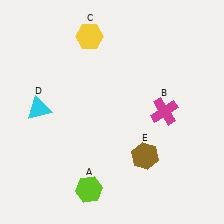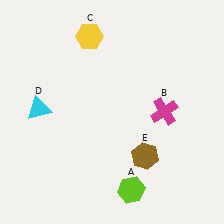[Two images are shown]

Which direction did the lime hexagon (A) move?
The lime hexagon (A) moved right.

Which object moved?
The lime hexagon (A) moved right.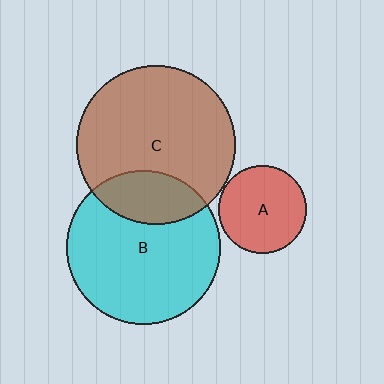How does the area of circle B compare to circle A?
Approximately 3.1 times.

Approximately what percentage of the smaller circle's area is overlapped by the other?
Approximately 25%.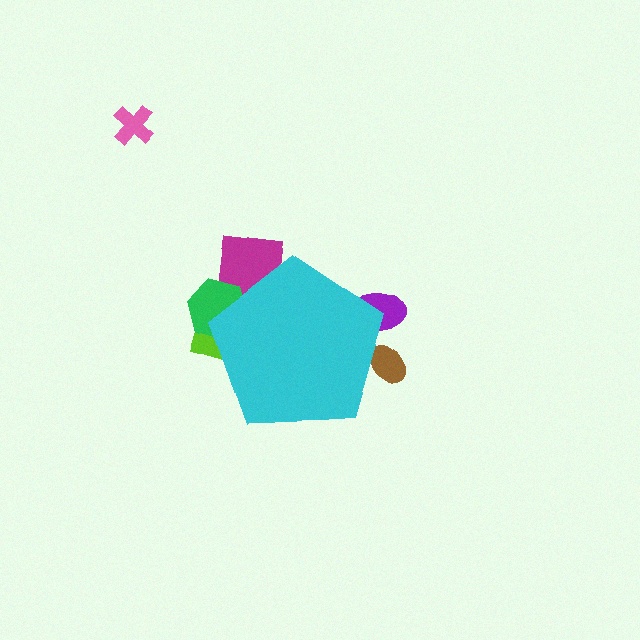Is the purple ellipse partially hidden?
Yes, the purple ellipse is partially hidden behind the cyan pentagon.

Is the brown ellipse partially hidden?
Yes, the brown ellipse is partially hidden behind the cyan pentagon.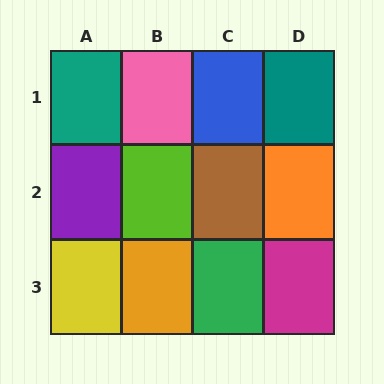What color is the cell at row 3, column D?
Magenta.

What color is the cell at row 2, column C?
Brown.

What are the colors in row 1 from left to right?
Teal, pink, blue, teal.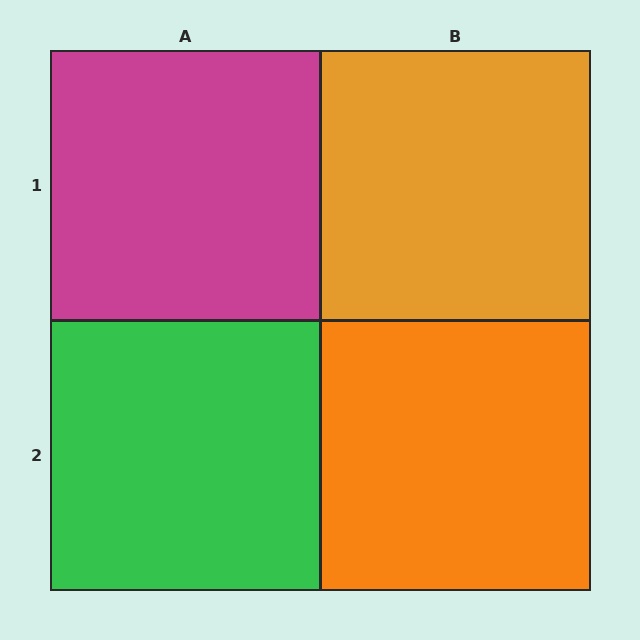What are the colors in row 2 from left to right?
Green, orange.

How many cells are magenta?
1 cell is magenta.